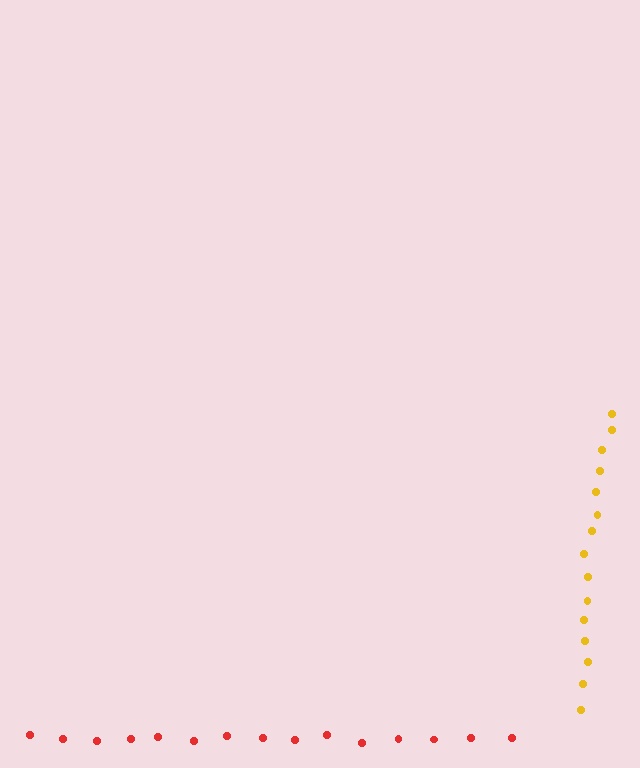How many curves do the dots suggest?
There are 2 distinct paths.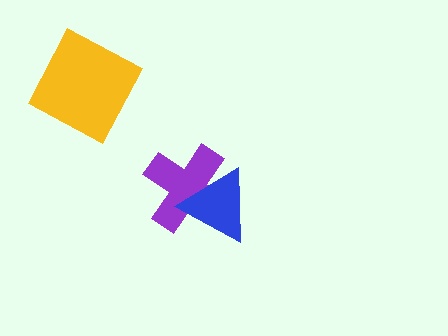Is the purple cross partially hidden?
Yes, it is partially covered by another shape.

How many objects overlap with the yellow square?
0 objects overlap with the yellow square.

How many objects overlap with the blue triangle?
1 object overlaps with the blue triangle.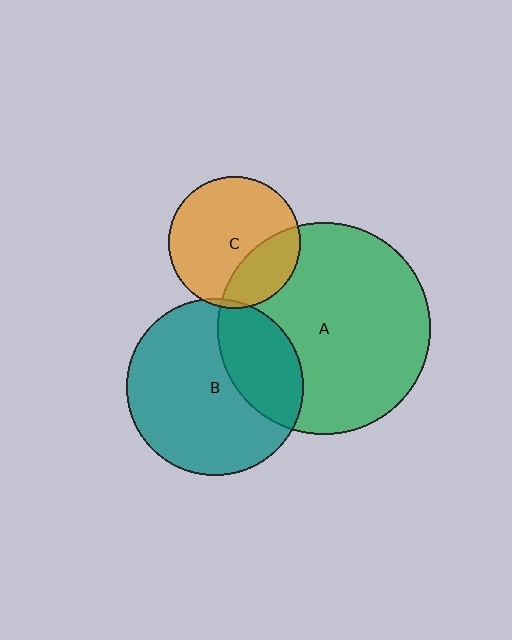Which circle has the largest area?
Circle A (green).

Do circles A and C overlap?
Yes.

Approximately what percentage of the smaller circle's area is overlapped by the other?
Approximately 30%.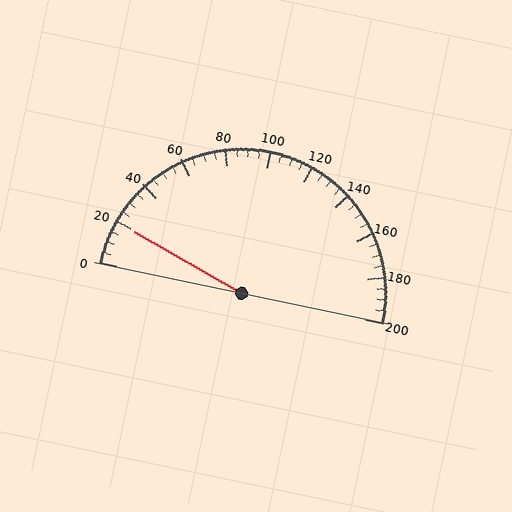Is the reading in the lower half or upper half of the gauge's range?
The reading is in the lower half of the range (0 to 200).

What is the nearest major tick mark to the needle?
The nearest major tick mark is 20.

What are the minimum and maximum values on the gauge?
The gauge ranges from 0 to 200.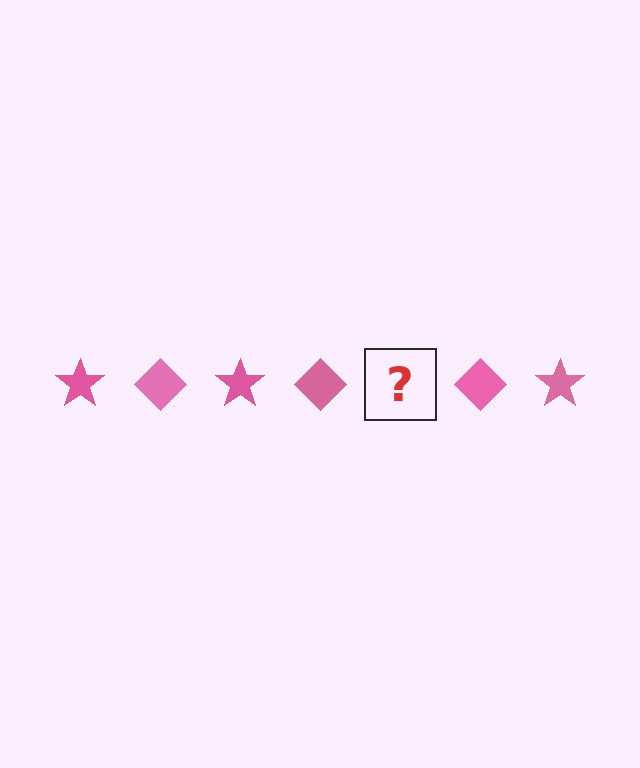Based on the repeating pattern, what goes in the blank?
The blank should be a pink star.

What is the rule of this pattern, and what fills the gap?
The rule is that the pattern cycles through star, diamond shapes in pink. The gap should be filled with a pink star.